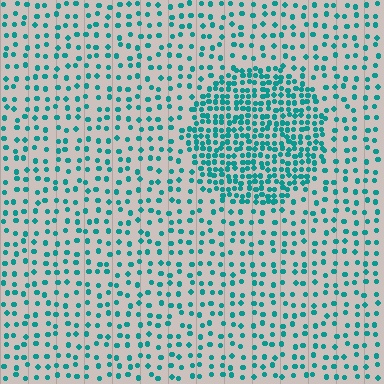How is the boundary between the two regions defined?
The boundary is defined by a change in element density (approximately 2.4x ratio). All elements are the same color, size, and shape.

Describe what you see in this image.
The image contains small teal elements arranged at two different densities. A circle-shaped region is visible where the elements are more densely packed than the surrounding area.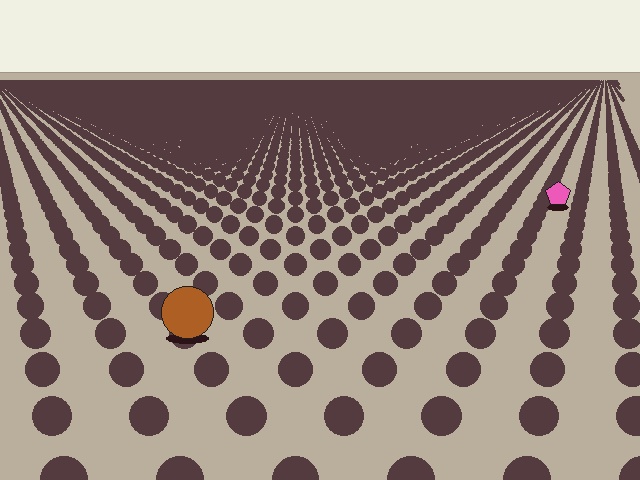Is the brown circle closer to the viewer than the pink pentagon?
Yes. The brown circle is closer — you can tell from the texture gradient: the ground texture is coarser near it.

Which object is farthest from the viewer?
The pink pentagon is farthest from the viewer. It appears smaller and the ground texture around it is denser.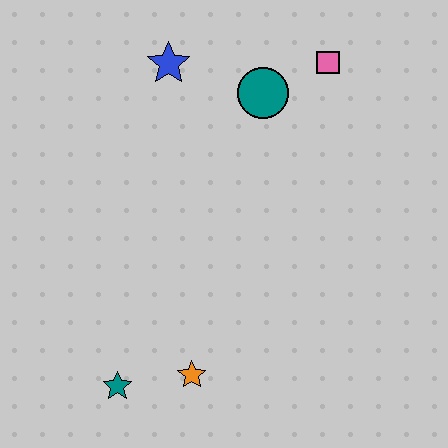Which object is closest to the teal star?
The orange star is closest to the teal star.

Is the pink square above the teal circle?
Yes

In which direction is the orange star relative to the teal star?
The orange star is to the right of the teal star.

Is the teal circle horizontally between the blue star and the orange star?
No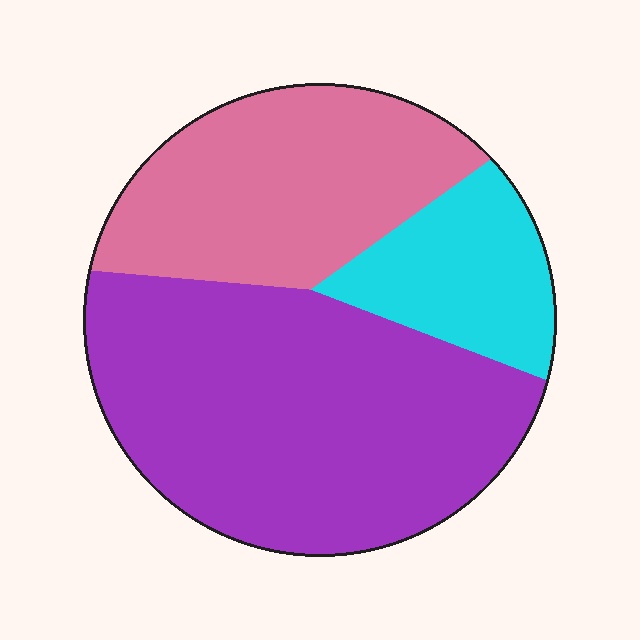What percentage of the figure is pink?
Pink covers about 30% of the figure.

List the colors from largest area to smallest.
From largest to smallest: purple, pink, cyan.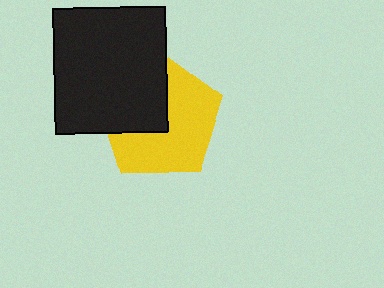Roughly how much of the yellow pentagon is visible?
About half of it is visible (roughly 60%).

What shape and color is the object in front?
The object in front is a black rectangle.